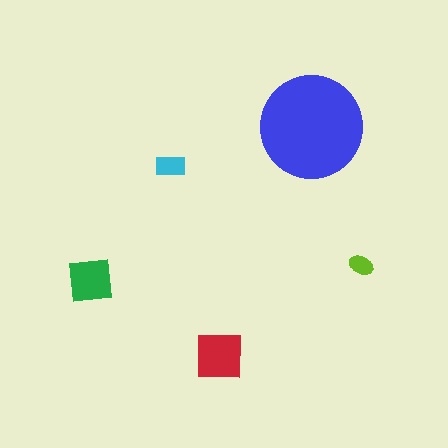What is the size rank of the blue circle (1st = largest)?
1st.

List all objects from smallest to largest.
The lime ellipse, the cyan rectangle, the green square, the red square, the blue circle.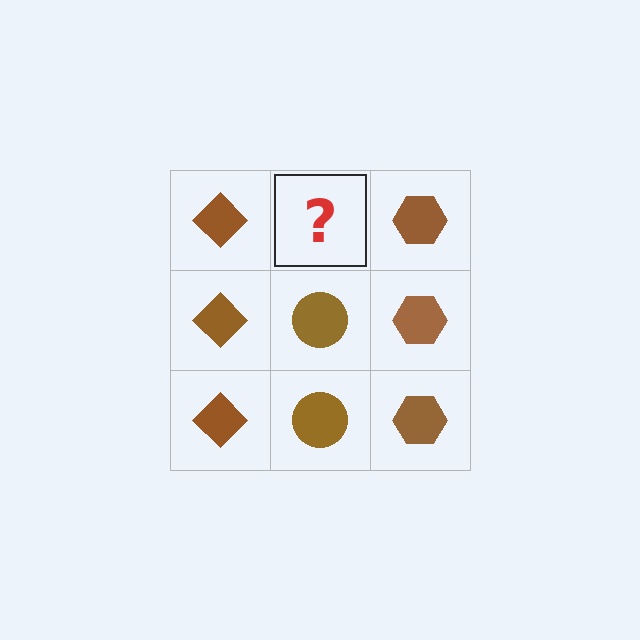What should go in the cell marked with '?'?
The missing cell should contain a brown circle.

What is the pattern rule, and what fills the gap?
The rule is that each column has a consistent shape. The gap should be filled with a brown circle.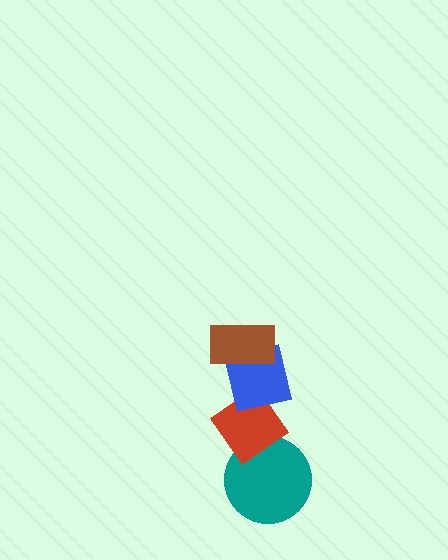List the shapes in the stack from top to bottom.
From top to bottom: the brown rectangle, the blue square, the red diamond, the teal circle.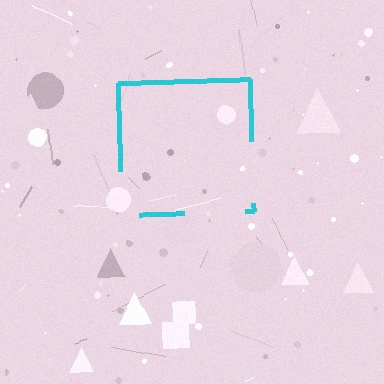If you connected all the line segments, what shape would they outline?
They would outline a square.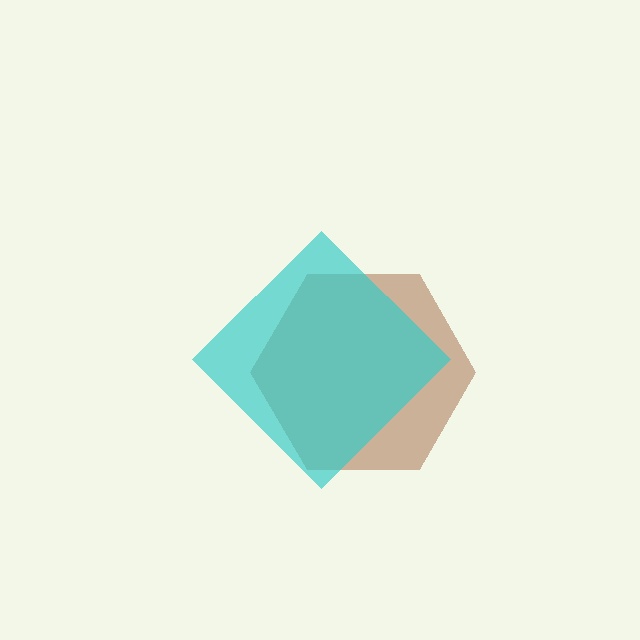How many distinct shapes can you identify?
There are 2 distinct shapes: a brown hexagon, a cyan diamond.